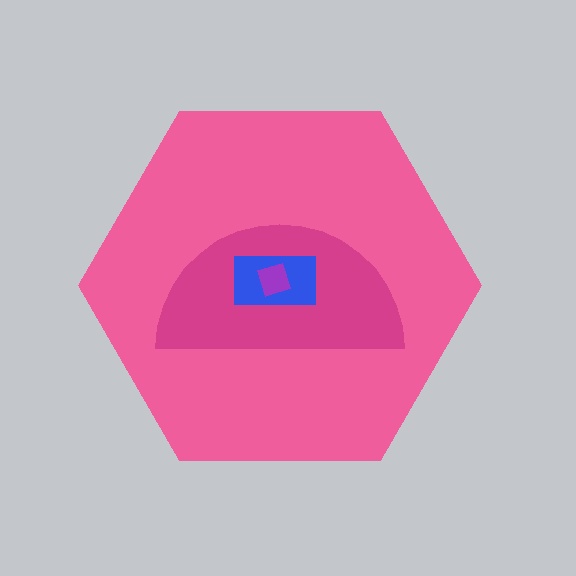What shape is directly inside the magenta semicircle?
The blue rectangle.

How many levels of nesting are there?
4.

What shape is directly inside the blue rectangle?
The purple diamond.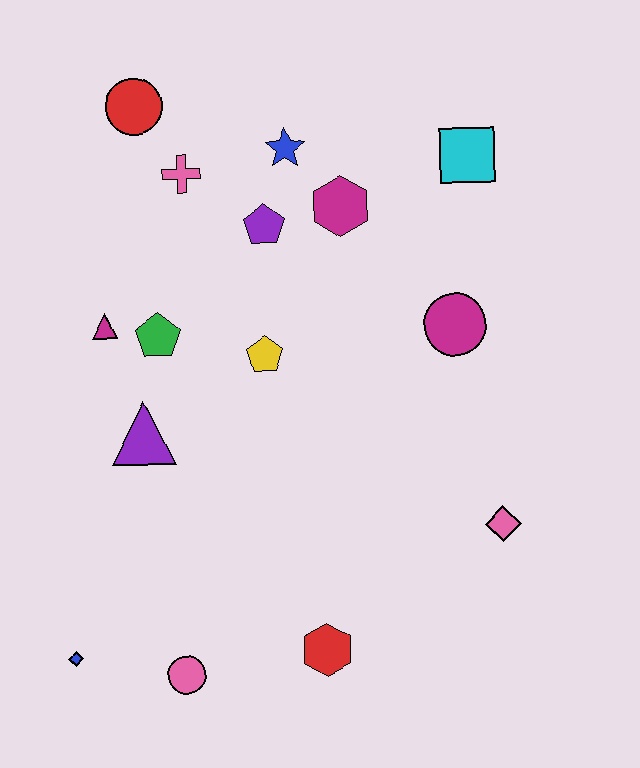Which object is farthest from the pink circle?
The cyan square is farthest from the pink circle.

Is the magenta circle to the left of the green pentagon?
No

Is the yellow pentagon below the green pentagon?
Yes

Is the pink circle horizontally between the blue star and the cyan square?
No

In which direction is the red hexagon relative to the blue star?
The red hexagon is below the blue star.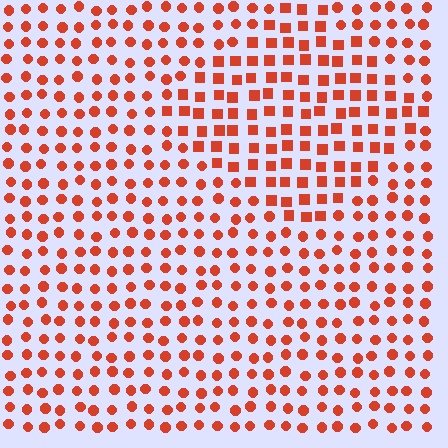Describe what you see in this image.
The image is filled with small red elements arranged in a uniform grid. A diamond-shaped region contains squares, while the surrounding area contains circles. The boundary is defined purely by the change in element shape.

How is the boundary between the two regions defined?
The boundary is defined by a change in element shape: squares inside vs. circles outside. All elements share the same color and spacing.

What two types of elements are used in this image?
The image uses squares inside the diamond region and circles outside it.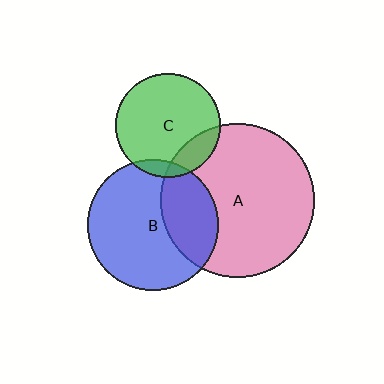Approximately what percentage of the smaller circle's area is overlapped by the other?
Approximately 15%.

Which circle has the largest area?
Circle A (pink).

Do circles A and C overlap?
Yes.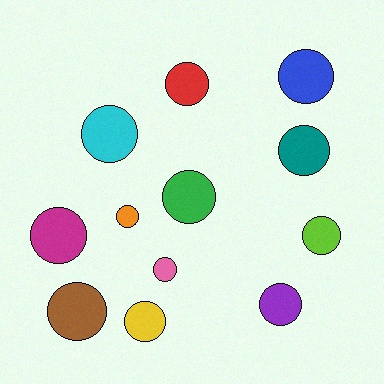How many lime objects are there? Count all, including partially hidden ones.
There is 1 lime object.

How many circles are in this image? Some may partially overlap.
There are 12 circles.